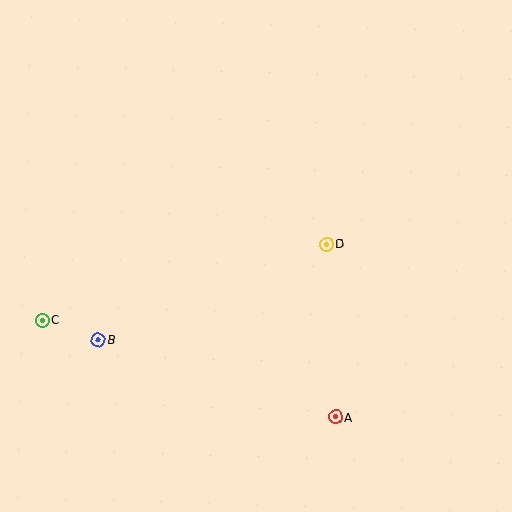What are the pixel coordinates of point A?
Point A is at (336, 417).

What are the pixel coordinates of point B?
Point B is at (98, 340).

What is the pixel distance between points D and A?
The distance between D and A is 173 pixels.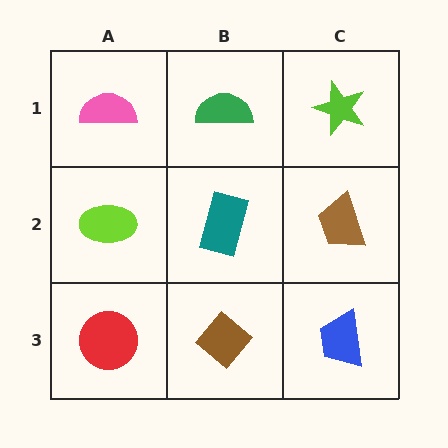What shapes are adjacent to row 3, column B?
A teal rectangle (row 2, column B), a red circle (row 3, column A), a blue trapezoid (row 3, column C).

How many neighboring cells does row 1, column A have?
2.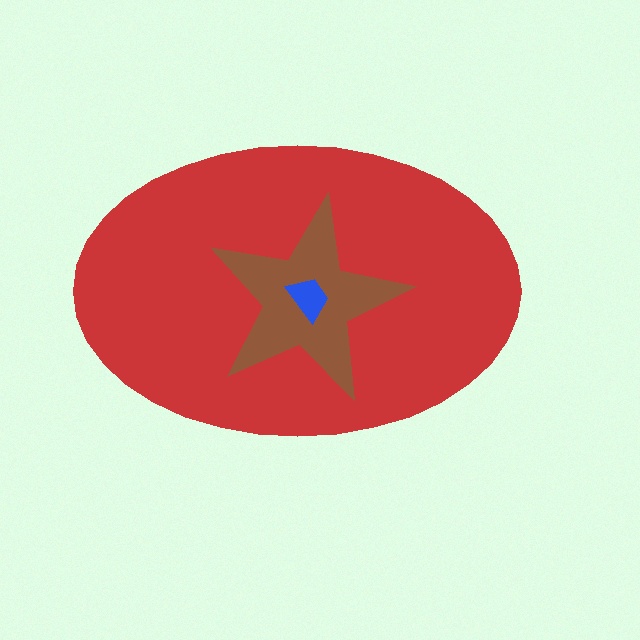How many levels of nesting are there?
3.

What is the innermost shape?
The blue trapezoid.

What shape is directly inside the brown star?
The blue trapezoid.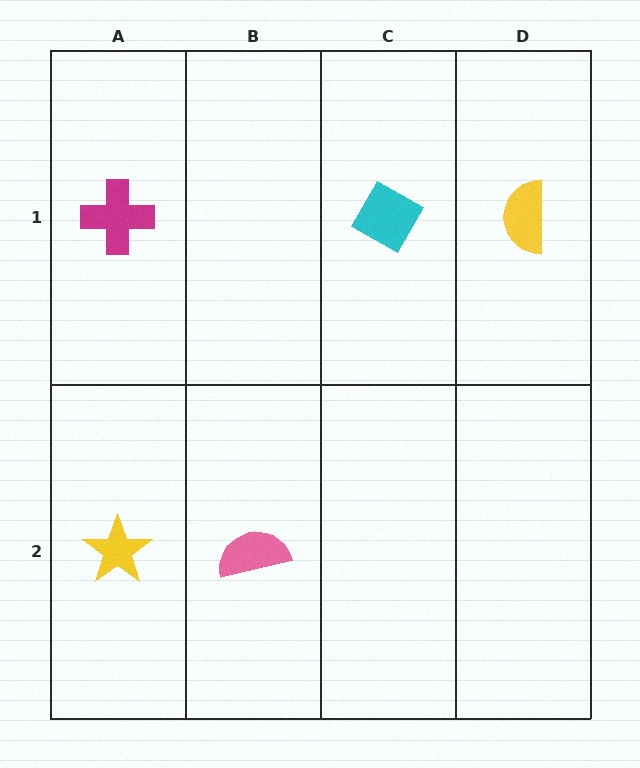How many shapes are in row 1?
3 shapes.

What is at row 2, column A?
A yellow star.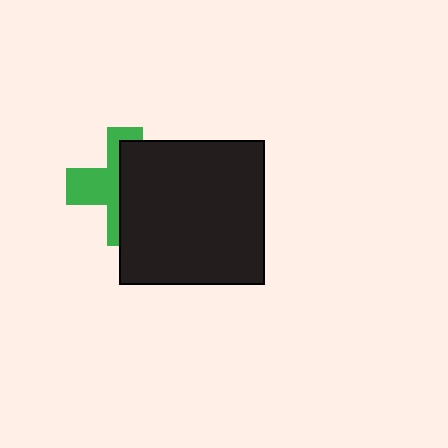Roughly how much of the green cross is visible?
A small part of it is visible (roughly 44%).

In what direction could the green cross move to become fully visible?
The green cross could move left. That would shift it out from behind the black square entirely.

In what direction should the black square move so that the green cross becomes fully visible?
The black square should move right. That is the shortest direction to clear the overlap and leave the green cross fully visible.